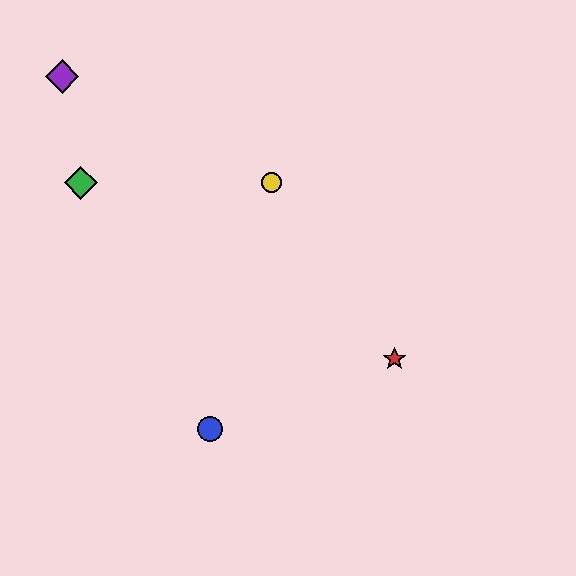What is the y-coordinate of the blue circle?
The blue circle is at y≈429.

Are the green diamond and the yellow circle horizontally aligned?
Yes, both are at y≈183.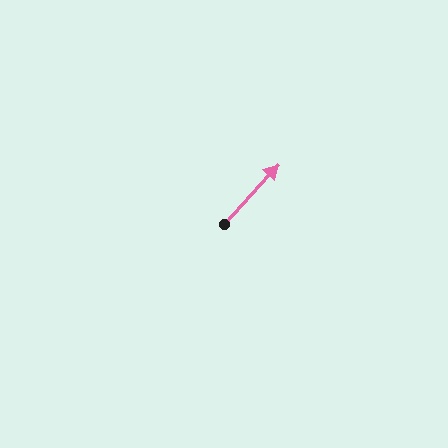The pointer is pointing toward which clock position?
Roughly 1 o'clock.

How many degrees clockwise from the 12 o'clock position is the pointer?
Approximately 43 degrees.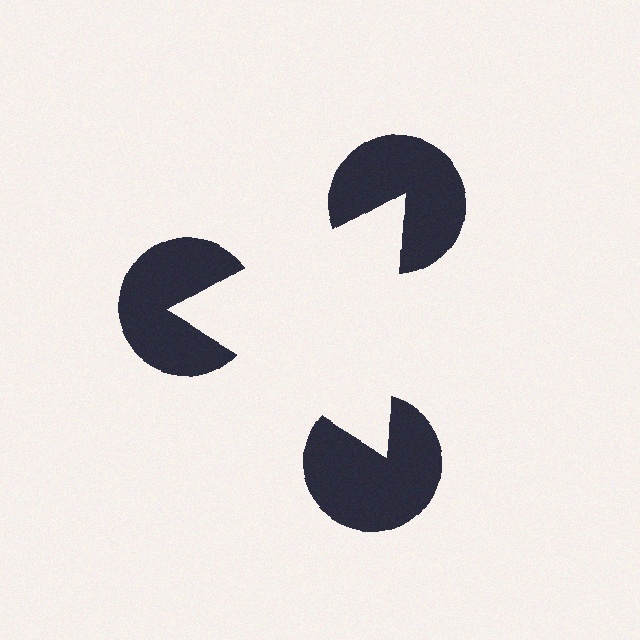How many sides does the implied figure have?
3 sides.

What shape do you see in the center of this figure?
An illusory triangle — its edges are inferred from the aligned wedge cuts in the pac-man discs, not physically drawn.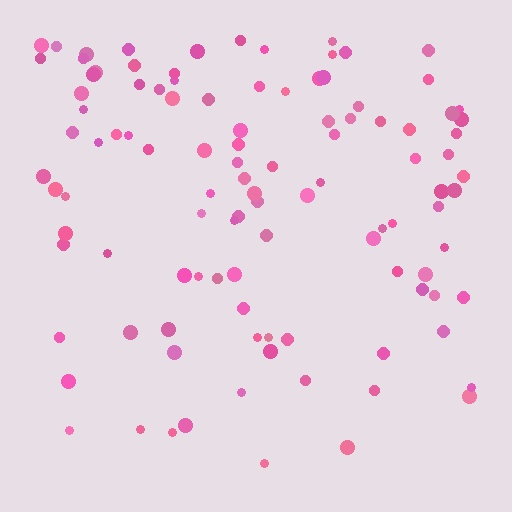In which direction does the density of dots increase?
From bottom to top, with the top side densest.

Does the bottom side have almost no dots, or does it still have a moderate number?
Still a moderate number, just noticeably fewer than the top.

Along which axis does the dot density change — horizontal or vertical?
Vertical.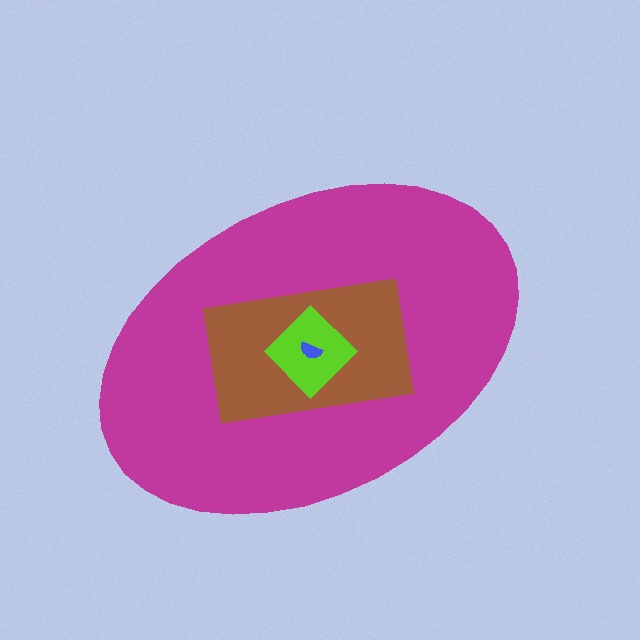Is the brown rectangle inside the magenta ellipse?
Yes.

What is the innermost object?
The blue semicircle.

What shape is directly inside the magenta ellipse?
The brown rectangle.